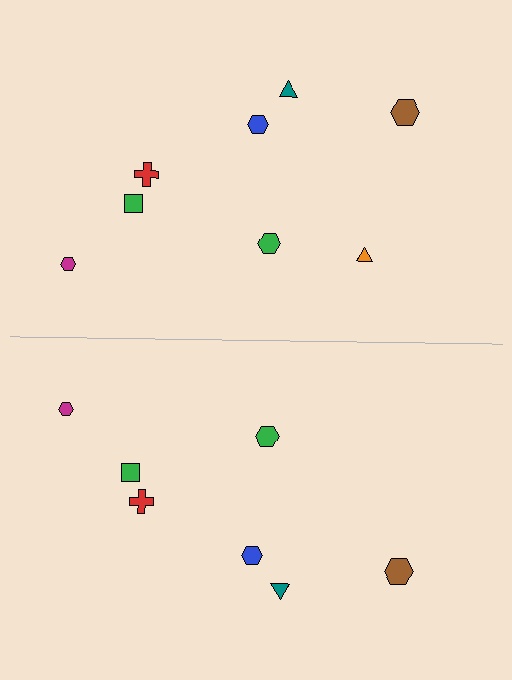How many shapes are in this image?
There are 15 shapes in this image.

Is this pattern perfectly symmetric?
No, the pattern is not perfectly symmetric. A orange triangle is missing from the bottom side.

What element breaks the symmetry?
A orange triangle is missing from the bottom side.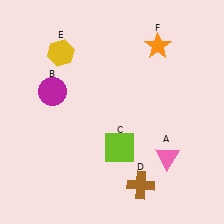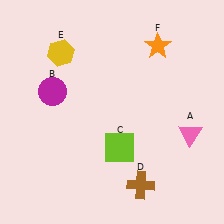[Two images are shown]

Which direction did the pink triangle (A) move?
The pink triangle (A) moved right.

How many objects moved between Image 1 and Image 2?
1 object moved between the two images.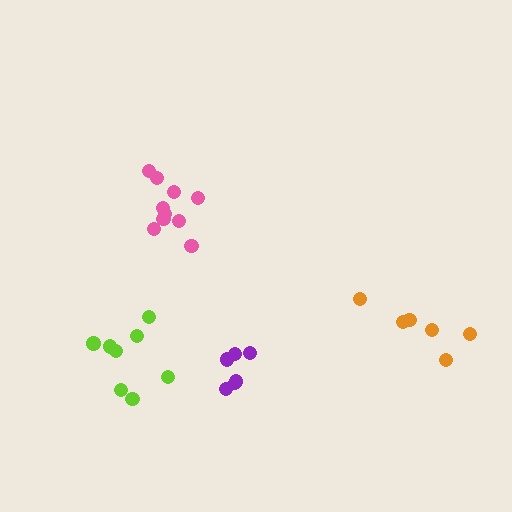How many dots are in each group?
Group 1: 6 dots, Group 2: 10 dots, Group 3: 6 dots, Group 4: 8 dots (30 total).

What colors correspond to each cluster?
The clusters are colored: orange, pink, purple, lime.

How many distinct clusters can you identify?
There are 4 distinct clusters.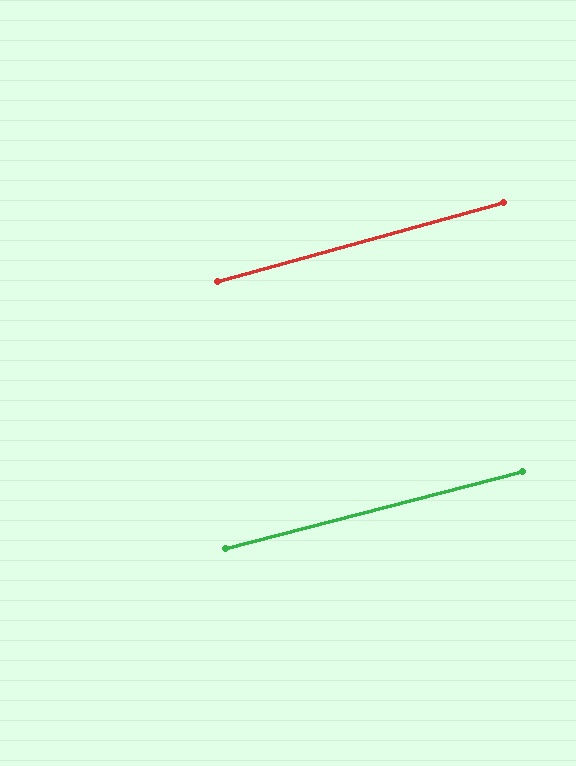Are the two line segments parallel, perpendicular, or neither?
Parallel — their directions differ by only 0.7°.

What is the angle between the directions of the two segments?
Approximately 1 degree.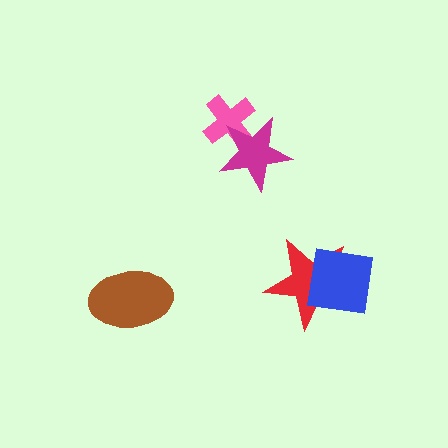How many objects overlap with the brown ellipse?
0 objects overlap with the brown ellipse.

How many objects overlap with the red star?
1 object overlaps with the red star.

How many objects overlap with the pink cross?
1 object overlaps with the pink cross.